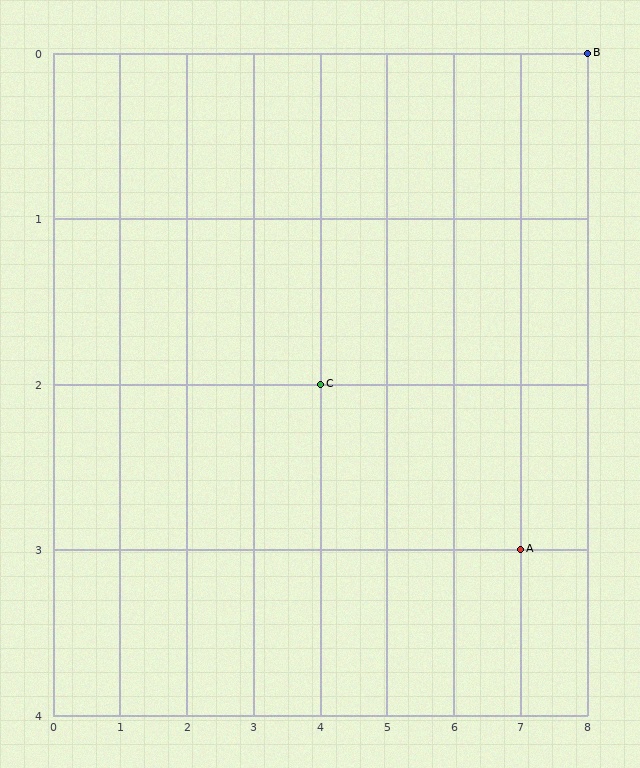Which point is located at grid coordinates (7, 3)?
Point A is at (7, 3).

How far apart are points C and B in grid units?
Points C and B are 4 columns and 2 rows apart (about 4.5 grid units diagonally).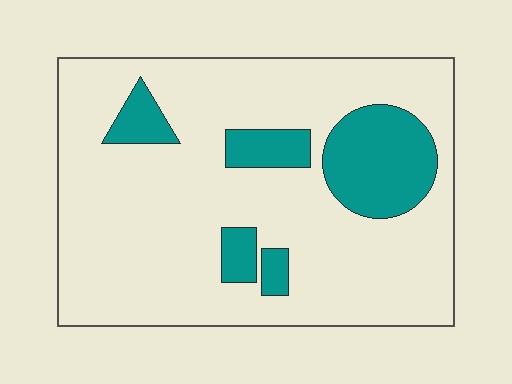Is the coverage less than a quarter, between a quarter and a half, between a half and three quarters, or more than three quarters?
Less than a quarter.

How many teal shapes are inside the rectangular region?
5.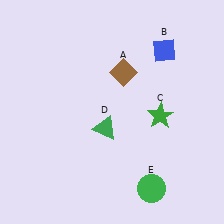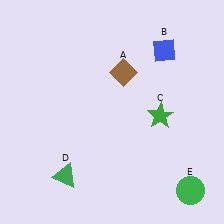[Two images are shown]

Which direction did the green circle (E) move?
The green circle (E) moved right.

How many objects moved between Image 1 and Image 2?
2 objects moved between the two images.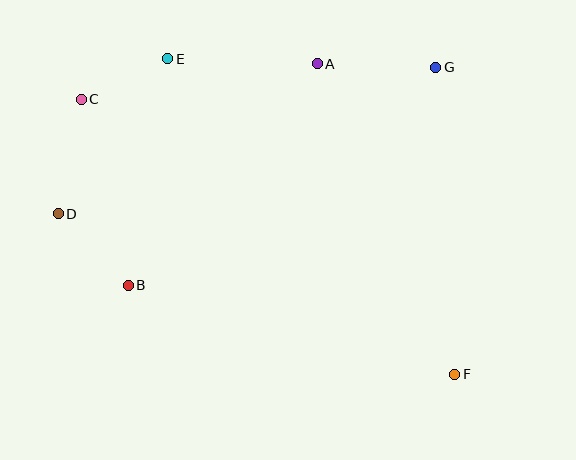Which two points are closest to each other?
Points C and E are closest to each other.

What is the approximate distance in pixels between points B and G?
The distance between B and G is approximately 377 pixels.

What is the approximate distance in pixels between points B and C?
The distance between B and C is approximately 192 pixels.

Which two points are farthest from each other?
Points C and F are farthest from each other.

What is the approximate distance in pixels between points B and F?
The distance between B and F is approximately 339 pixels.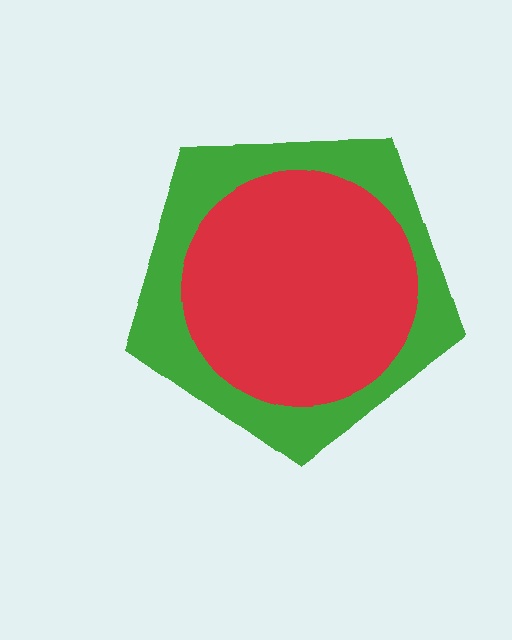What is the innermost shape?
The red circle.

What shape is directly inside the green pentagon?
The red circle.